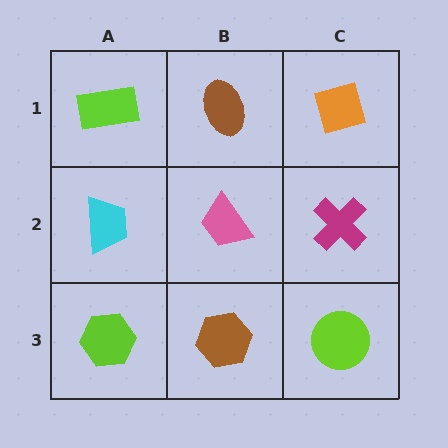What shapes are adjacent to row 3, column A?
A cyan trapezoid (row 2, column A), a brown hexagon (row 3, column B).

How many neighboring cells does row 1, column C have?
2.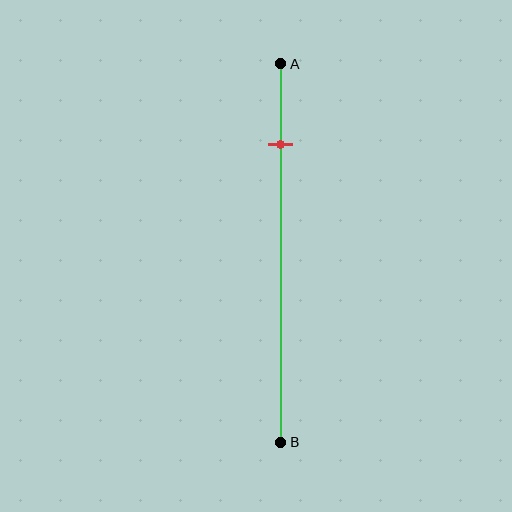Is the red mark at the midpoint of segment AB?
No, the mark is at about 20% from A, not at the 50% midpoint.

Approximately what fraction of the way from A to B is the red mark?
The red mark is approximately 20% of the way from A to B.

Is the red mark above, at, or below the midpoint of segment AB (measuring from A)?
The red mark is above the midpoint of segment AB.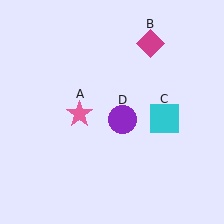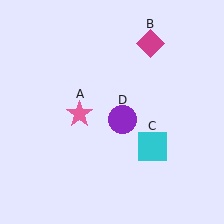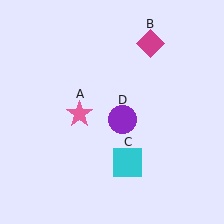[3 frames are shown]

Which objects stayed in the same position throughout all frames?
Pink star (object A) and magenta diamond (object B) and purple circle (object D) remained stationary.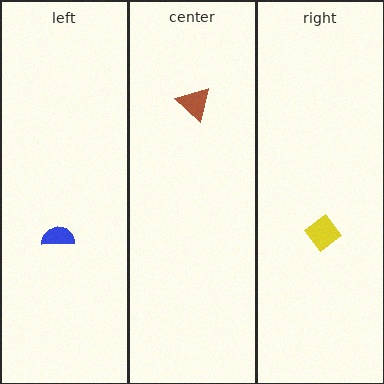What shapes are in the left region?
The blue semicircle.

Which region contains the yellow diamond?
The right region.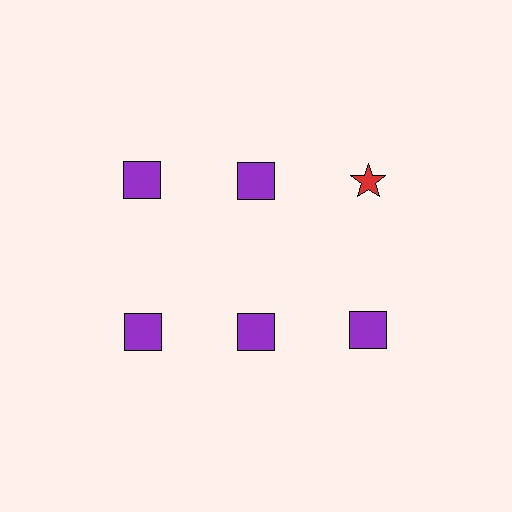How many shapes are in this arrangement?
There are 6 shapes arranged in a grid pattern.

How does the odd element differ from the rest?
It differs in both color (red instead of purple) and shape (star instead of square).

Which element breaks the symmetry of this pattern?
The red star in the top row, center column breaks the symmetry. All other shapes are purple squares.